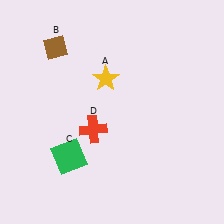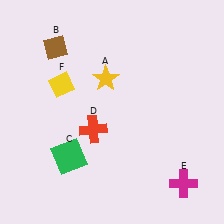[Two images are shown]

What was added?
A magenta cross (E), a yellow diamond (F) were added in Image 2.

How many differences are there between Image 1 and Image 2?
There are 2 differences between the two images.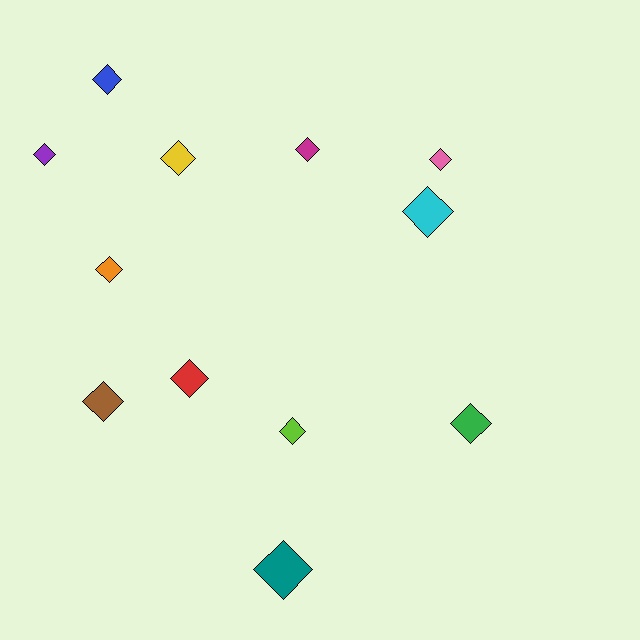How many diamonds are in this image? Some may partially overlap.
There are 12 diamonds.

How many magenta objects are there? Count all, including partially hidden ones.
There is 1 magenta object.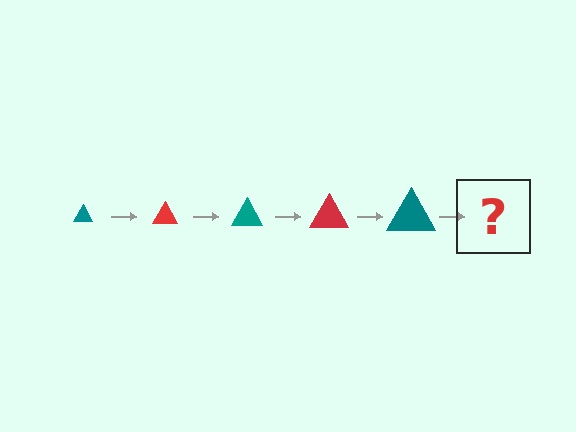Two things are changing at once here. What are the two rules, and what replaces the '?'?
The two rules are that the triangle grows larger each step and the color cycles through teal and red. The '?' should be a red triangle, larger than the previous one.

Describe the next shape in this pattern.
It should be a red triangle, larger than the previous one.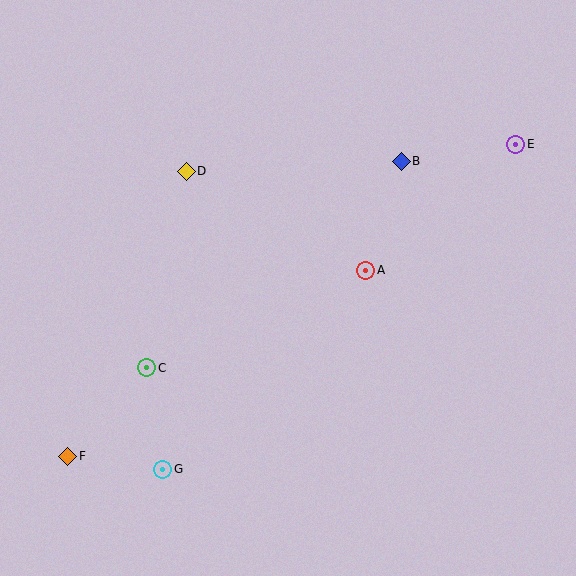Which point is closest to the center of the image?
Point A at (366, 270) is closest to the center.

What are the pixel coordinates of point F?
Point F is at (68, 456).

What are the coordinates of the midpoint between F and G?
The midpoint between F and G is at (115, 463).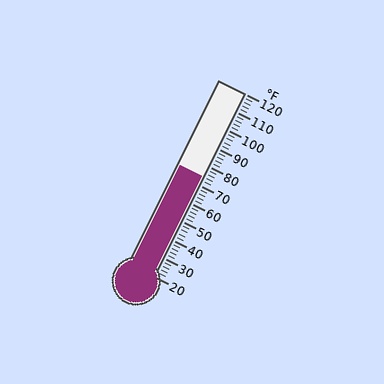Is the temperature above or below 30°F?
The temperature is above 30°F.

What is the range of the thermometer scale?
The thermometer scale ranges from 20°F to 120°F.